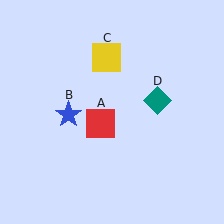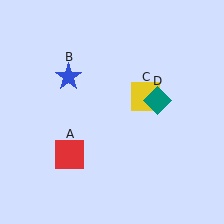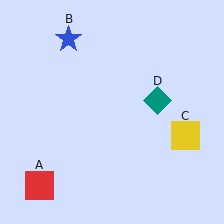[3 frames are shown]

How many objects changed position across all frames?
3 objects changed position: red square (object A), blue star (object B), yellow square (object C).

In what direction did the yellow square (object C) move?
The yellow square (object C) moved down and to the right.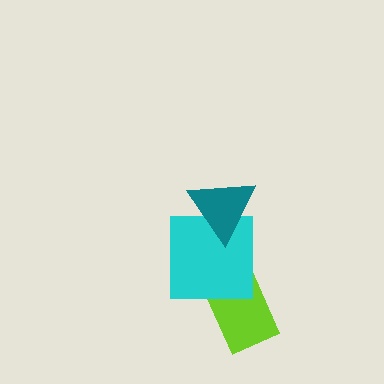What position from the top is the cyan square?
The cyan square is 2nd from the top.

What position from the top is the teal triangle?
The teal triangle is 1st from the top.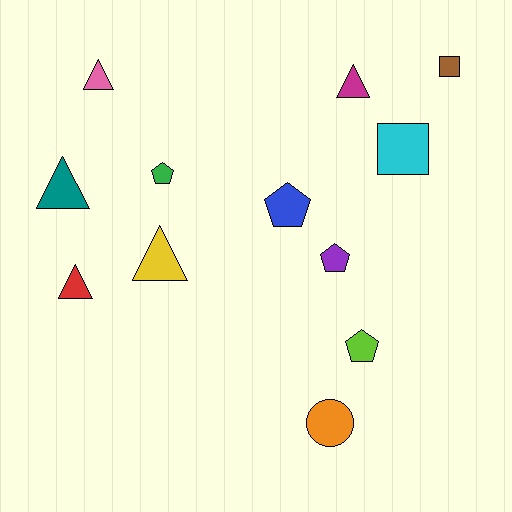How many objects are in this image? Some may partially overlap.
There are 12 objects.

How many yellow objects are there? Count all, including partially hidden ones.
There is 1 yellow object.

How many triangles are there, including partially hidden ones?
There are 5 triangles.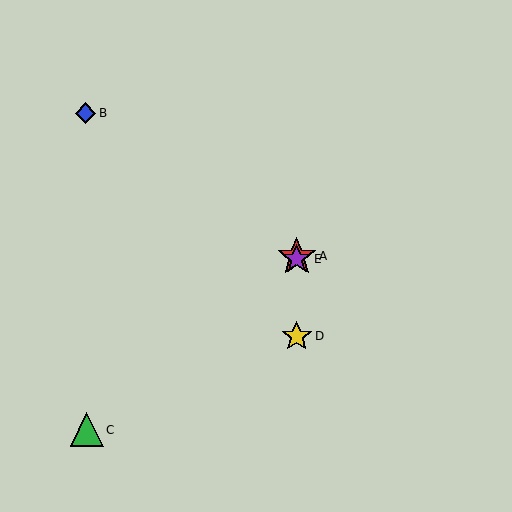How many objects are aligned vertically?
3 objects (A, D, E) are aligned vertically.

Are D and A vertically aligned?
Yes, both are at x≈297.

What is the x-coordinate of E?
Object E is at x≈297.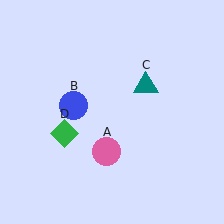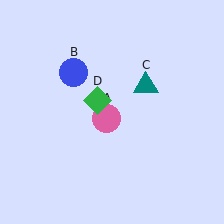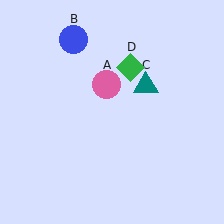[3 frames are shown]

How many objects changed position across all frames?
3 objects changed position: pink circle (object A), blue circle (object B), green diamond (object D).